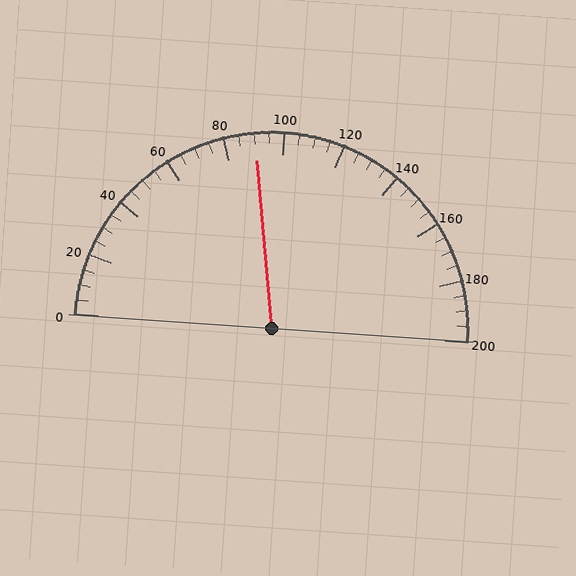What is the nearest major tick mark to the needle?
The nearest major tick mark is 80.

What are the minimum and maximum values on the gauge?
The gauge ranges from 0 to 200.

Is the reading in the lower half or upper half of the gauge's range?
The reading is in the lower half of the range (0 to 200).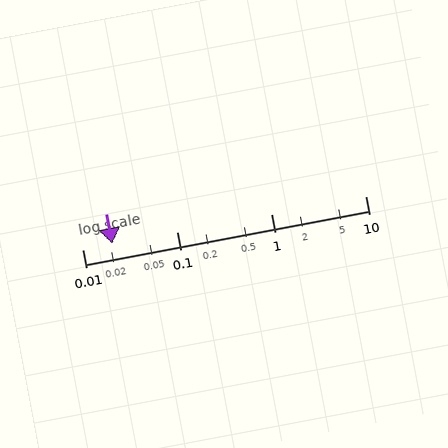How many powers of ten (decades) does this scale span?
The scale spans 3 decades, from 0.01 to 10.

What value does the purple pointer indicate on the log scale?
The pointer indicates approximately 0.021.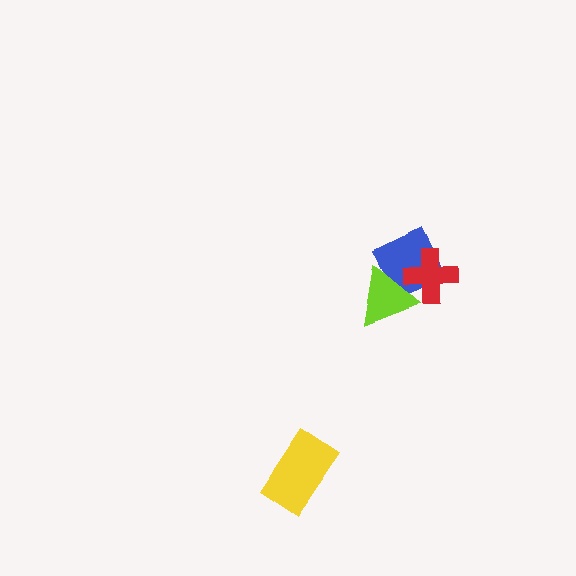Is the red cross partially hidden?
Yes, it is partially covered by another shape.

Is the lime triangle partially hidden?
No, no other shape covers it.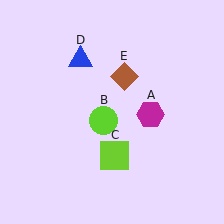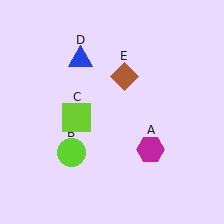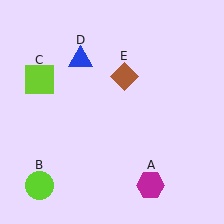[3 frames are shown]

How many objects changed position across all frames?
3 objects changed position: magenta hexagon (object A), lime circle (object B), lime square (object C).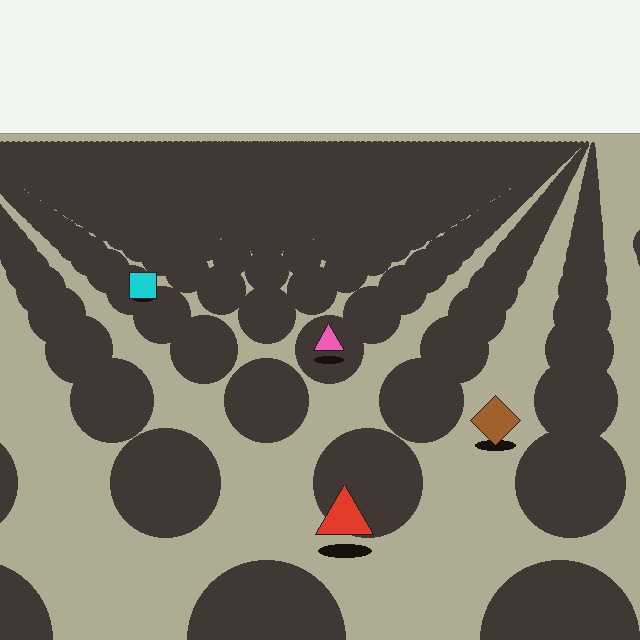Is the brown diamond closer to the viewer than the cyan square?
Yes. The brown diamond is closer — you can tell from the texture gradient: the ground texture is coarser near it.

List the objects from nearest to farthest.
From nearest to farthest: the red triangle, the brown diamond, the pink triangle, the cyan square.